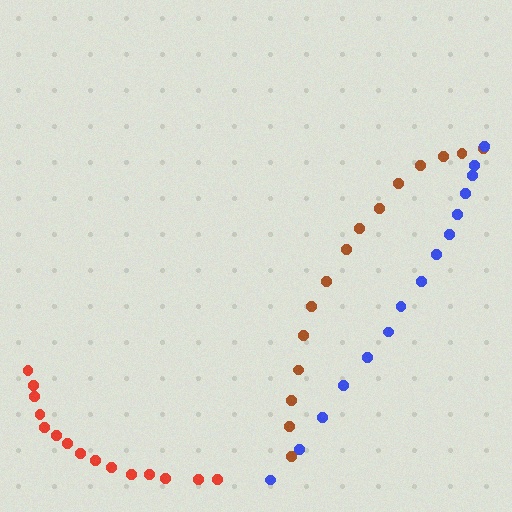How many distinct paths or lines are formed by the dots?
There are 3 distinct paths.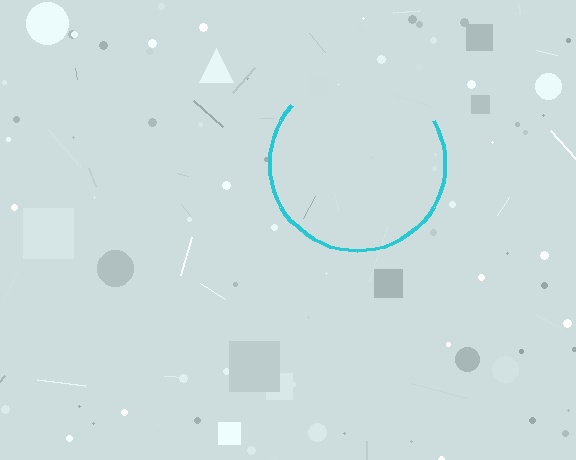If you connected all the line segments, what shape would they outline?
They would outline a circle.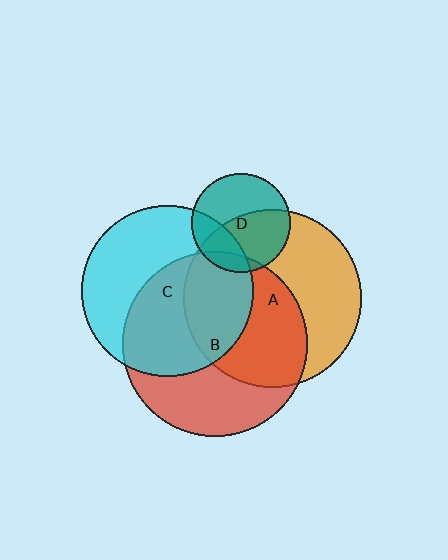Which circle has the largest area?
Circle B (red).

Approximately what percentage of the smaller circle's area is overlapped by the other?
Approximately 50%.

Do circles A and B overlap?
Yes.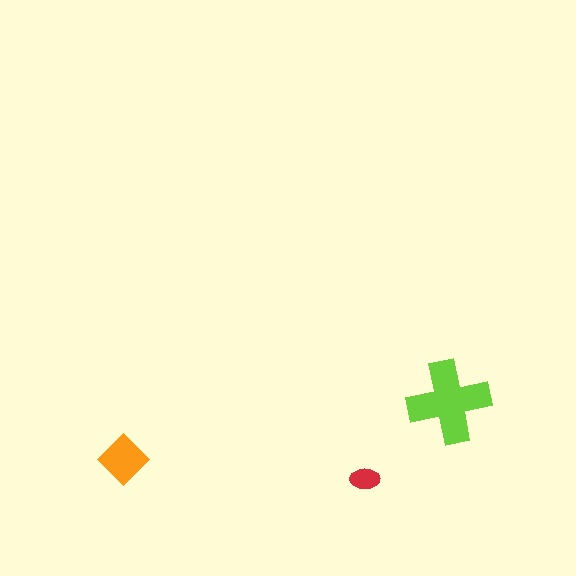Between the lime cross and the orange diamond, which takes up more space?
The lime cross.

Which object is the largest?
The lime cross.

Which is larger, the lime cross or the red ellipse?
The lime cross.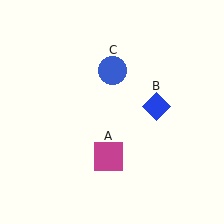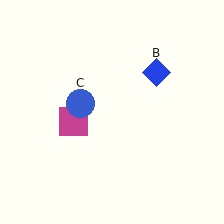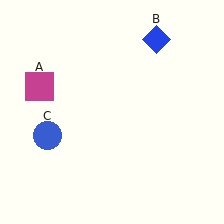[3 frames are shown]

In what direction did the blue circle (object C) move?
The blue circle (object C) moved down and to the left.